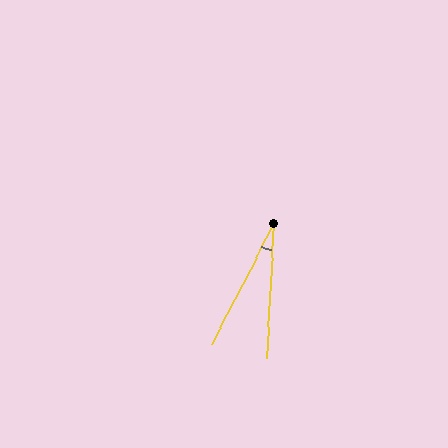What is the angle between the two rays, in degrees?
Approximately 24 degrees.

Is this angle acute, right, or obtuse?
It is acute.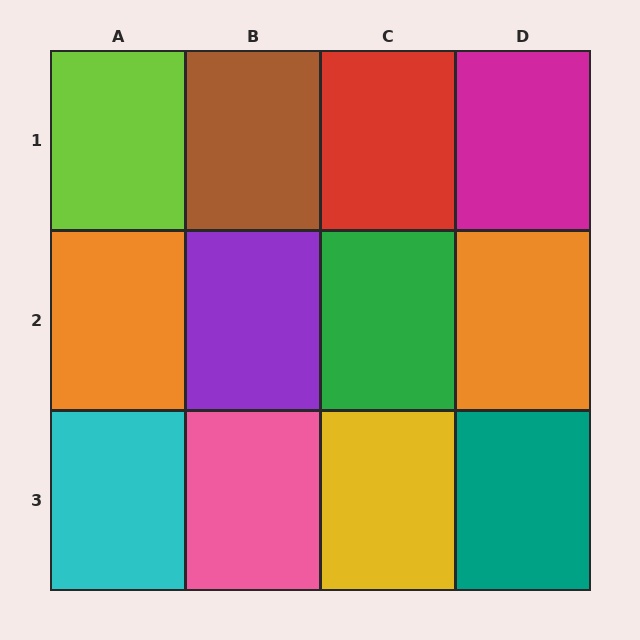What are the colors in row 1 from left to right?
Lime, brown, red, magenta.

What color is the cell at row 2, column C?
Green.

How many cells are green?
1 cell is green.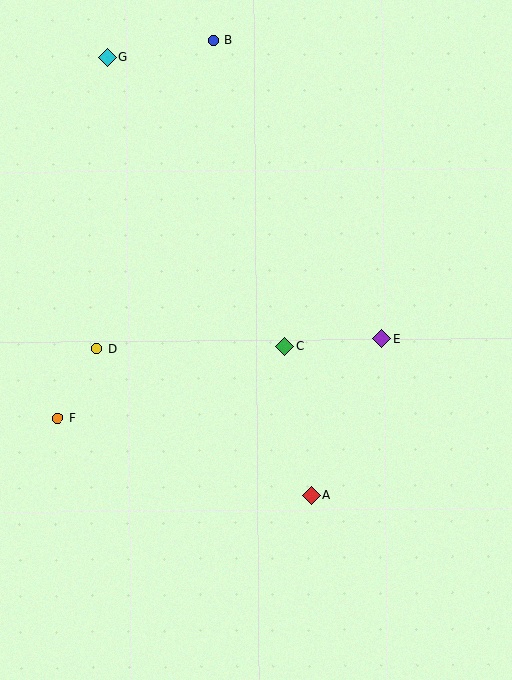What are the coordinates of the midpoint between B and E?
The midpoint between B and E is at (297, 190).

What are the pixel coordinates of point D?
Point D is at (97, 349).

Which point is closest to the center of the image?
Point C at (285, 346) is closest to the center.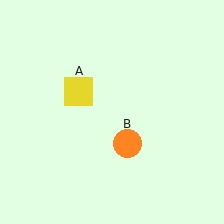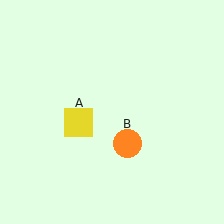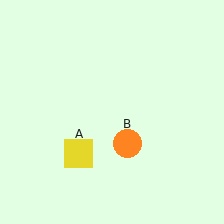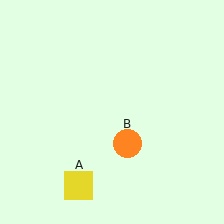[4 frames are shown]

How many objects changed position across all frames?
1 object changed position: yellow square (object A).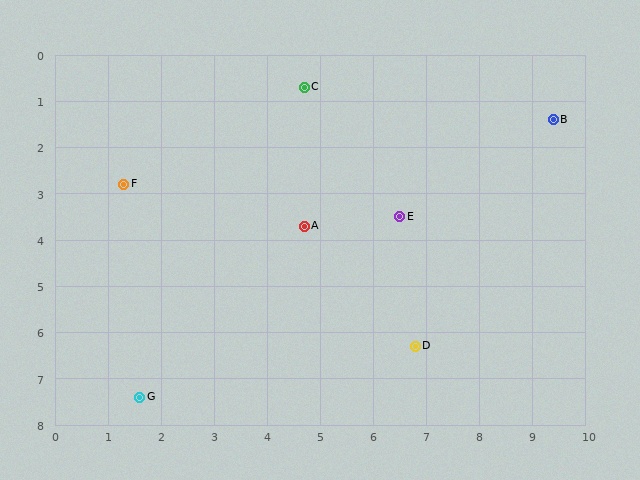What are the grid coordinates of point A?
Point A is at approximately (4.7, 3.7).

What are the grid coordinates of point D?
Point D is at approximately (6.8, 6.3).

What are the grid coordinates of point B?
Point B is at approximately (9.4, 1.4).